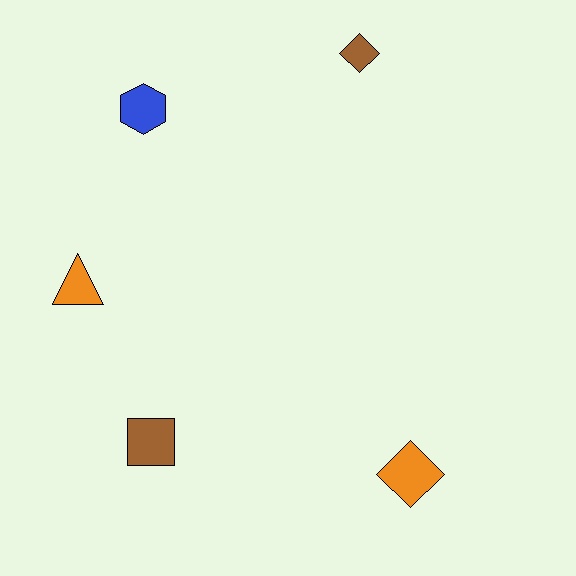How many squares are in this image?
There is 1 square.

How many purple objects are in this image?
There are no purple objects.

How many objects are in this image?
There are 5 objects.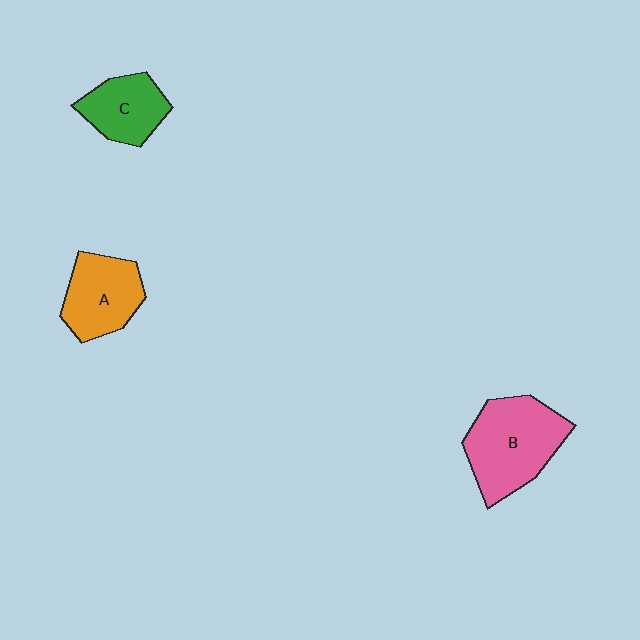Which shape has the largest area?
Shape B (pink).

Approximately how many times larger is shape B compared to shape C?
Approximately 1.6 times.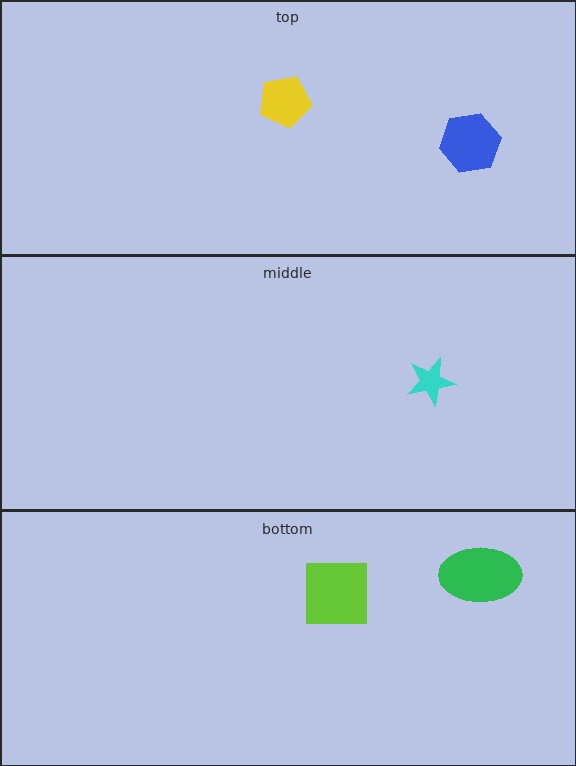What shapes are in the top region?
The yellow pentagon, the blue hexagon.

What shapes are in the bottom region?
The lime square, the green ellipse.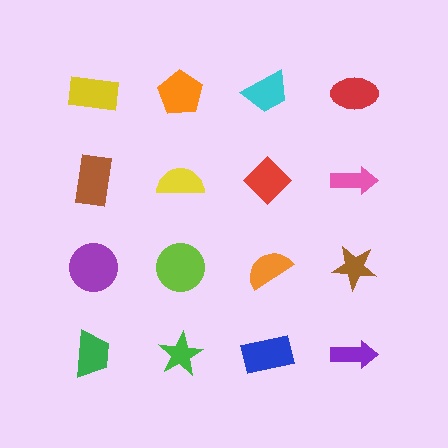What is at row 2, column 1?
A brown rectangle.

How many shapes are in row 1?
4 shapes.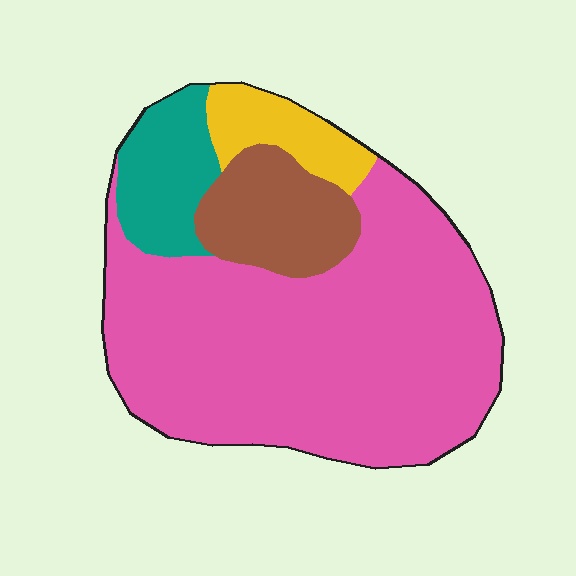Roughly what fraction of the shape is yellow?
Yellow takes up about one tenth (1/10) of the shape.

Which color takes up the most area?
Pink, at roughly 70%.